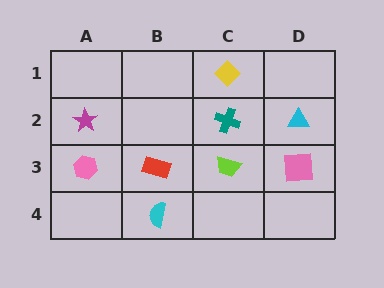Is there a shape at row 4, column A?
No, that cell is empty.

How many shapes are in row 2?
3 shapes.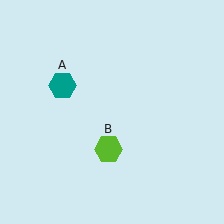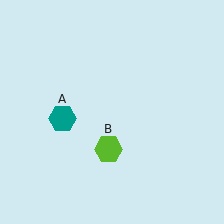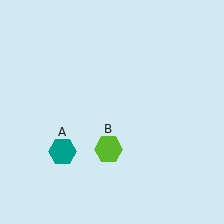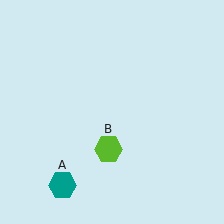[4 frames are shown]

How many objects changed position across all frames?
1 object changed position: teal hexagon (object A).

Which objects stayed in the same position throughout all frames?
Lime hexagon (object B) remained stationary.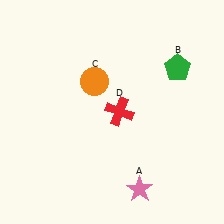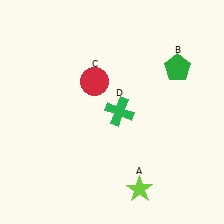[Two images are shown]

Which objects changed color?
A changed from pink to lime. C changed from orange to red. D changed from red to green.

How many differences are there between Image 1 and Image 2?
There are 3 differences between the two images.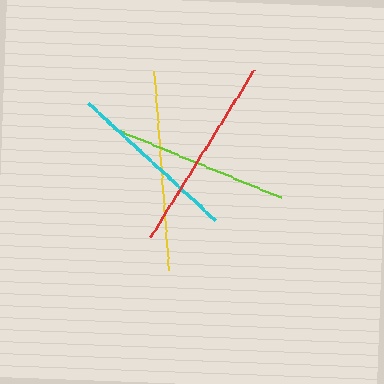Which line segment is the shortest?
The cyan line is the shortest at approximately 172 pixels.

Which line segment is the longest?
The yellow line is the longest at approximately 201 pixels.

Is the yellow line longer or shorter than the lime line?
The yellow line is longer than the lime line.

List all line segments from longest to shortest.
From longest to shortest: yellow, red, lime, cyan.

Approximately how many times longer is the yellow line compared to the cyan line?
The yellow line is approximately 1.2 times the length of the cyan line.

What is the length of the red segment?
The red segment is approximately 196 pixels long.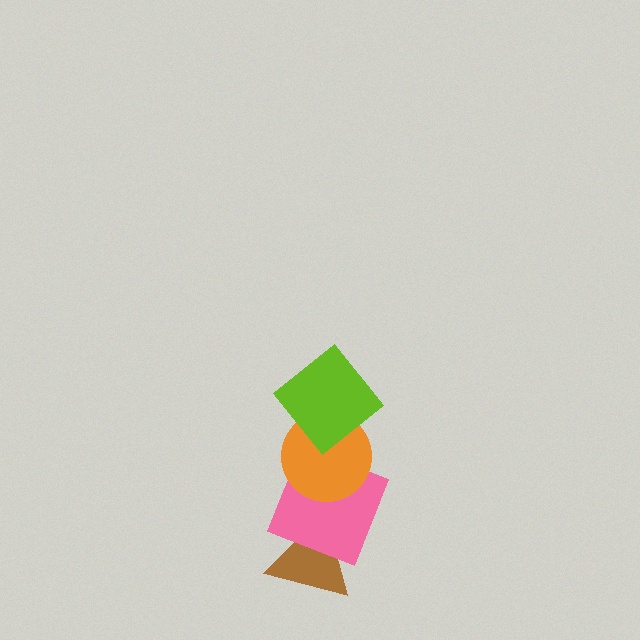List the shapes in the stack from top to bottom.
From top to bottom: the lime diamond, the orange circle, the pink square, the brown triangle.